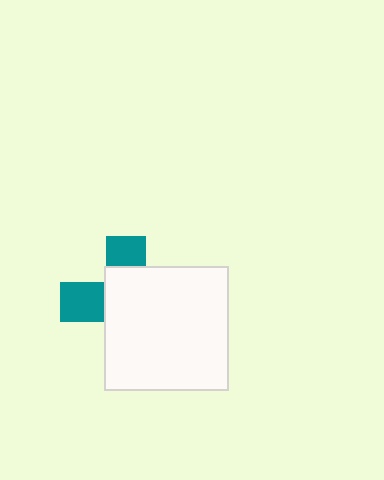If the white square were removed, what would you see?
You would see the complete teal cross.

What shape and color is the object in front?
The object in front is a white square.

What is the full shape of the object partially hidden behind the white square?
The partially hidden object is a teal cross.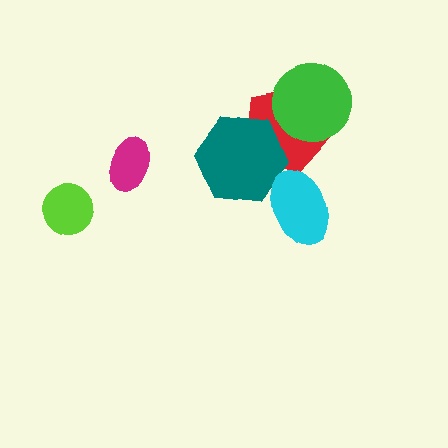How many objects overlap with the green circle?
1 object overlaps with the green circle.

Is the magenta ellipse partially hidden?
No, no other shape covers it.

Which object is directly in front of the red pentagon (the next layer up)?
The green circle is directly in front of the red pentagon.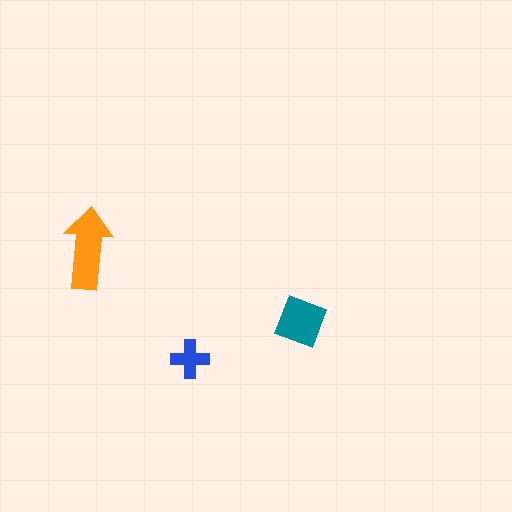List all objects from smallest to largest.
The blue cross, the teal diamond, the orange arrow.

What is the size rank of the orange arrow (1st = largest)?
1st.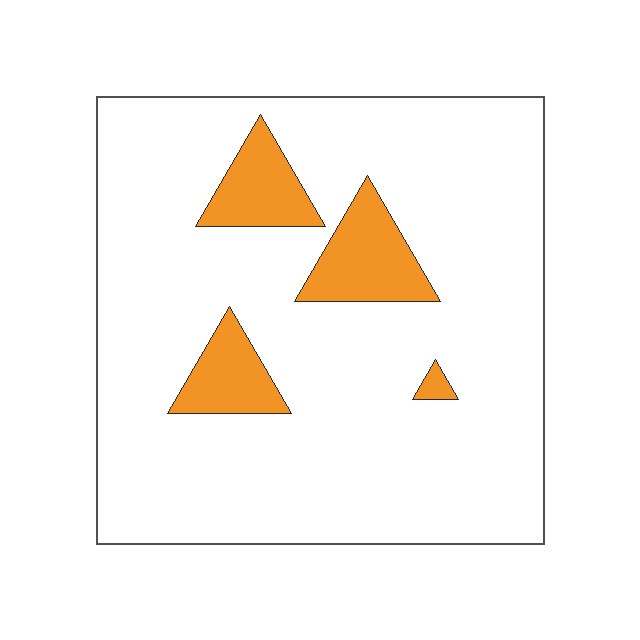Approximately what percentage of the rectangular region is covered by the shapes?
Approximately 10%.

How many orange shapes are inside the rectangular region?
4.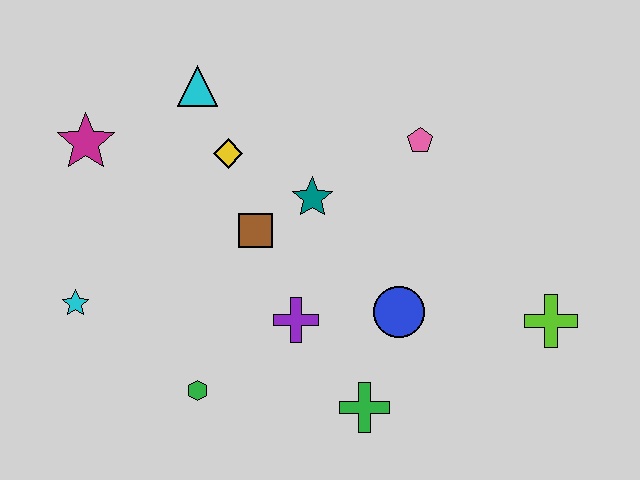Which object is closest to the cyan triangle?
The yellow diamond is closest to the cyan triangle.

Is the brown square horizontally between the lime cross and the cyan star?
Yes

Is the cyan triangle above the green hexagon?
Yes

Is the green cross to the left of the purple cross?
No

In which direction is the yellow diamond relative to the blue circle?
The yellow diamond is to the left of the blue circle.